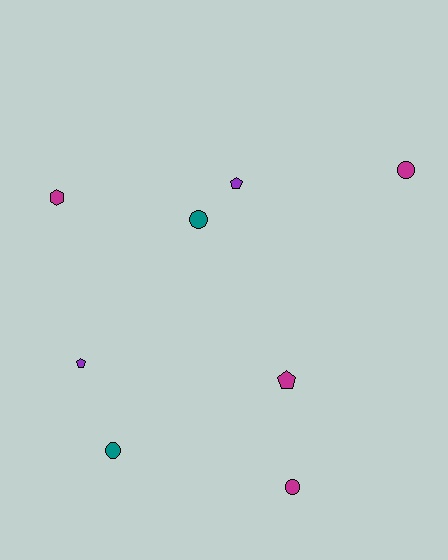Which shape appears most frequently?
Circle, with 4 objects.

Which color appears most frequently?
Magenta, with 4 objects.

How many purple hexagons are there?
There are no purple hexagons.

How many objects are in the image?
There are 8 objects.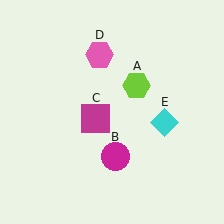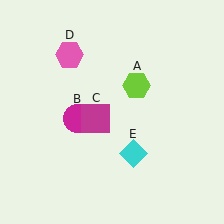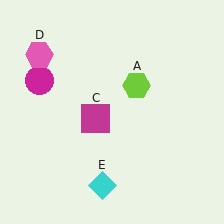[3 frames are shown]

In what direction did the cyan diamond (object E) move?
The cyan diamond (object E) moved down and to the left.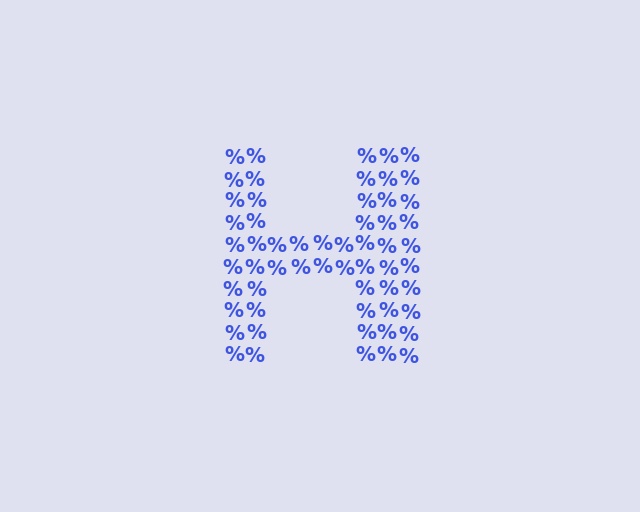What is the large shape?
The large shape is the letter H.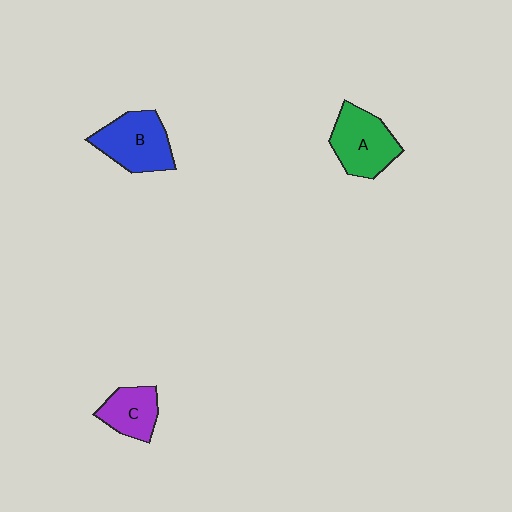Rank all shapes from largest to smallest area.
From largest to smallest: B (blue), A (green), C (purple).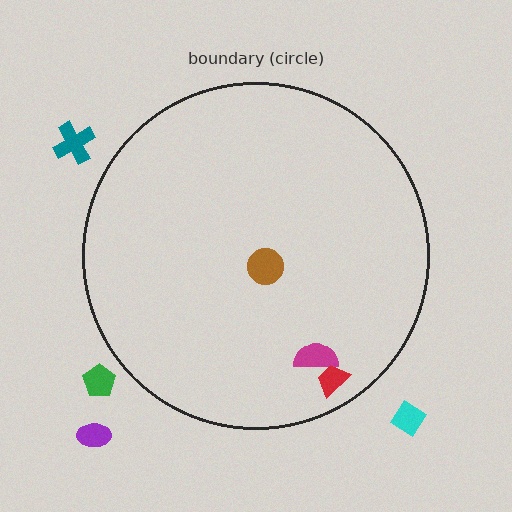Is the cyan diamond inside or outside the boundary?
Outside.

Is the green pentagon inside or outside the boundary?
Outside.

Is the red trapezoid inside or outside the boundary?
Inside.